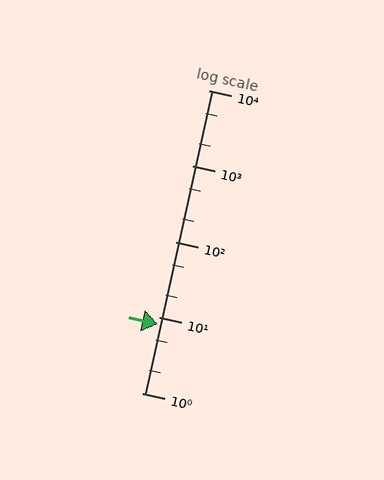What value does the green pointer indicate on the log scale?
The pointer indicates approximately 8.1.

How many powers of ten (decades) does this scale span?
The scale spans 4 decades, from 1 to 10000.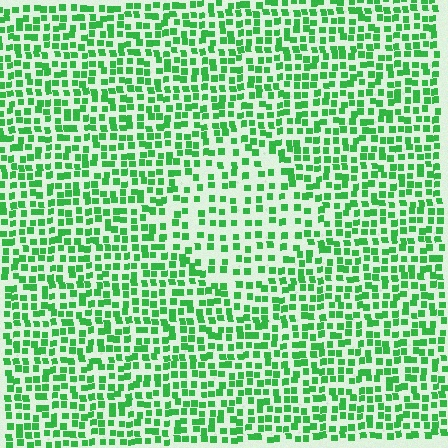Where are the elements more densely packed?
The elements are more densely packed outside the diamond boundary.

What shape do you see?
I see a diamond.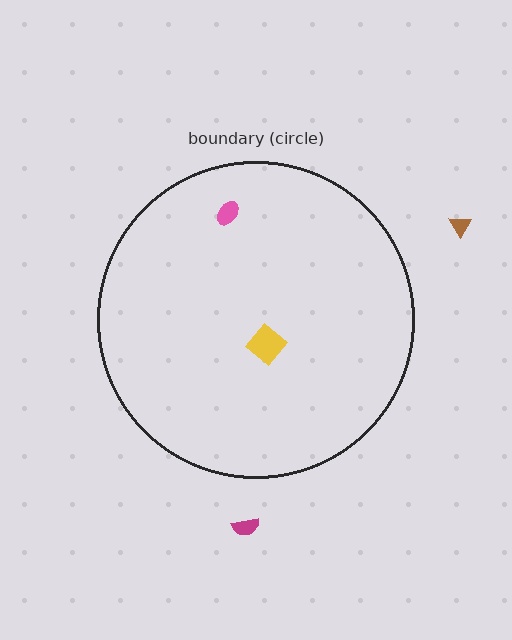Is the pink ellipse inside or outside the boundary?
Inside.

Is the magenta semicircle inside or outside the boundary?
Outside.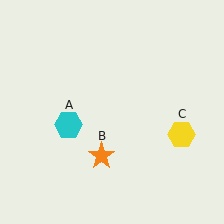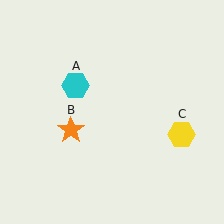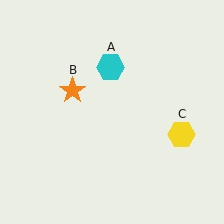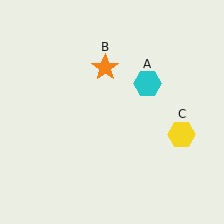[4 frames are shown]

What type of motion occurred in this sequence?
The cyan hexagon (object A), orange star (object B) rotated clockwise around the center of the scene.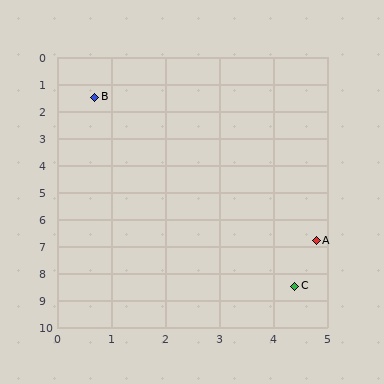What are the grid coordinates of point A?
Point A is at approximately (4.8, 6.8).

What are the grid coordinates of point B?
Point B is at approximately (0.7, 1.5).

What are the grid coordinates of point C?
Point C is at approximately (4.4, 8.5).